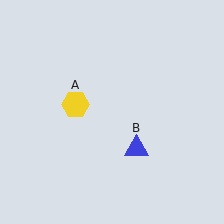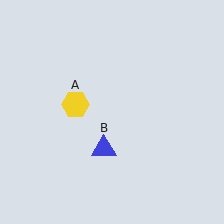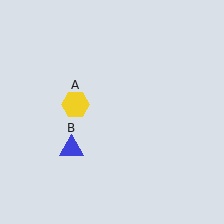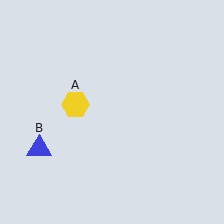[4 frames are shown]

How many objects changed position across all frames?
1 object changed position: blue triangle (object B).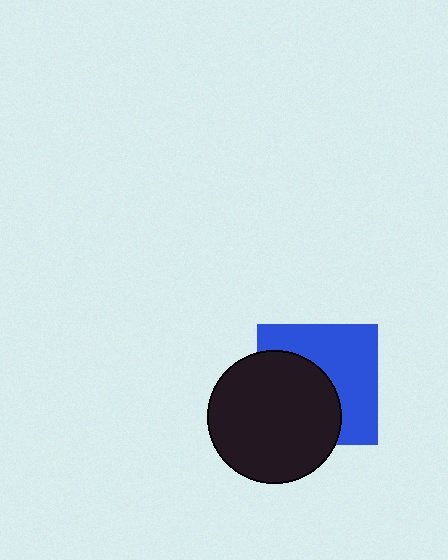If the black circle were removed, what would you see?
You would see the complete blue square.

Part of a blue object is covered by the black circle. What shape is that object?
It is a square.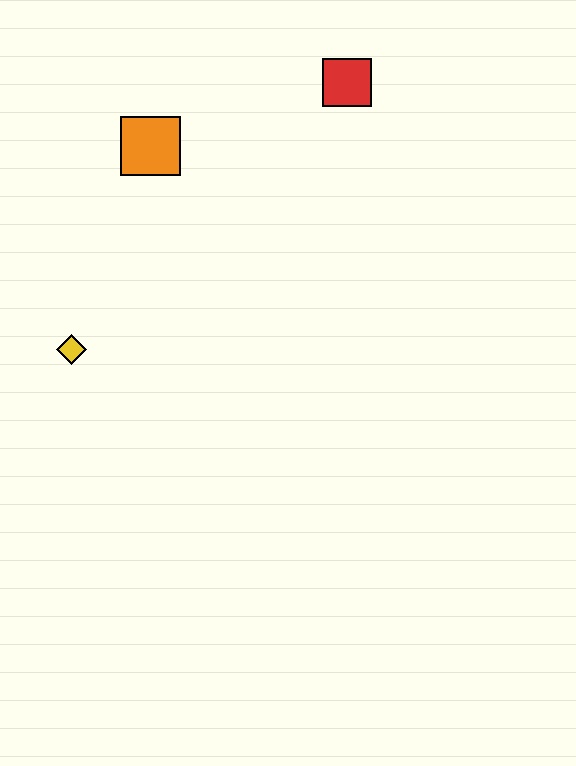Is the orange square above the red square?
No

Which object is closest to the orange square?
The red square is closest to the orange square.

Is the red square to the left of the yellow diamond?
No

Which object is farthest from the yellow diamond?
The red square is farthest from the yellow diamond.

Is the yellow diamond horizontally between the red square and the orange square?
No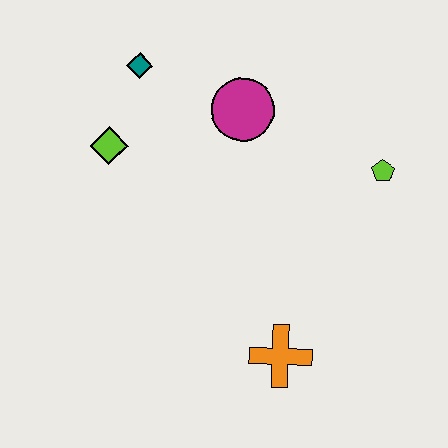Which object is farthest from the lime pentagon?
The lime diamond is farthest from the lime pentagon.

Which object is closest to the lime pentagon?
The magenta circle is closest to the lime pentagon.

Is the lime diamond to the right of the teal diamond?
No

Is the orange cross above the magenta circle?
No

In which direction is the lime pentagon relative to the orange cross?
The lime pentagon is above the orange cross.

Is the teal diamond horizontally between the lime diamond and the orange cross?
Yes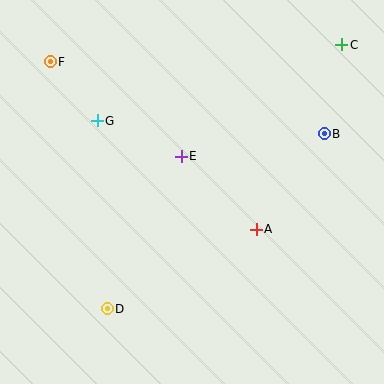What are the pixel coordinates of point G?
Point G is at (97, 121).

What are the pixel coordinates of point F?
Point F is at (50, 62).